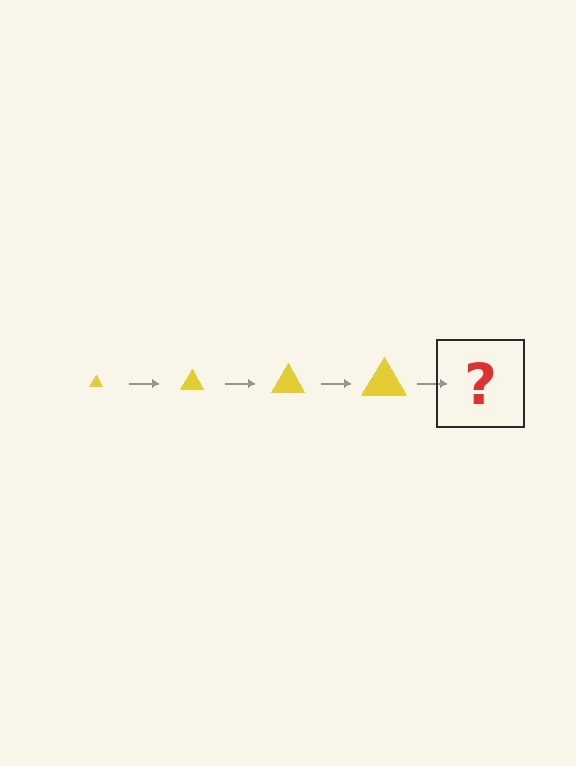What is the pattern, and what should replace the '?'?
The pattern is that the triangle gets progressively larger each step. The '?' should be a yellow triangle, larger than the previous one.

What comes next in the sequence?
The next element should be a yellow triangle, larger than the previous one.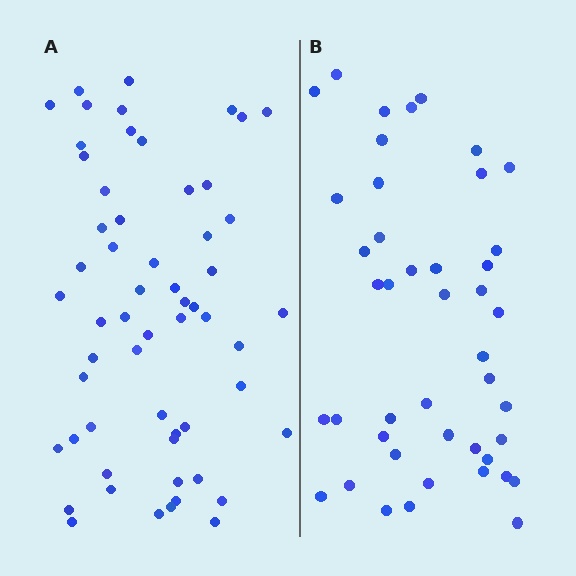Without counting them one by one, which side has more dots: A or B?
Region A (the left region) has more dots.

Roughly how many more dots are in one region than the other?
Region A has approximately 15 more dots than region B.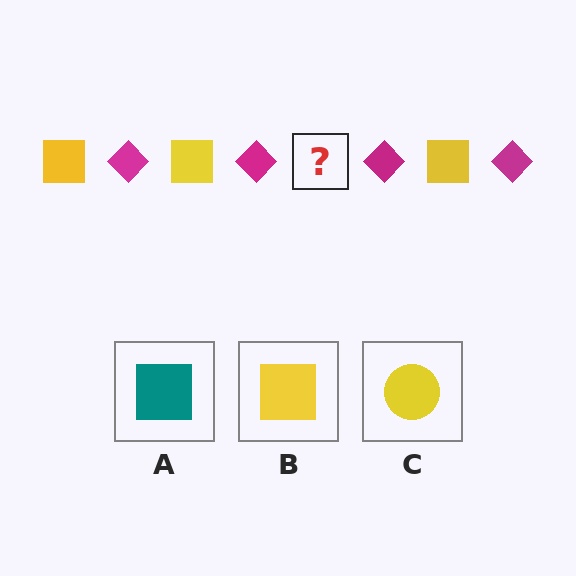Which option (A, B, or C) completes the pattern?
B.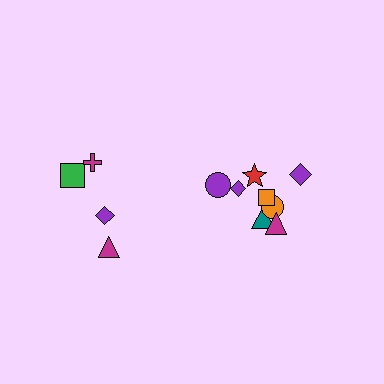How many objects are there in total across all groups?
There are 12 objects.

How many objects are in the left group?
There are 4 objects.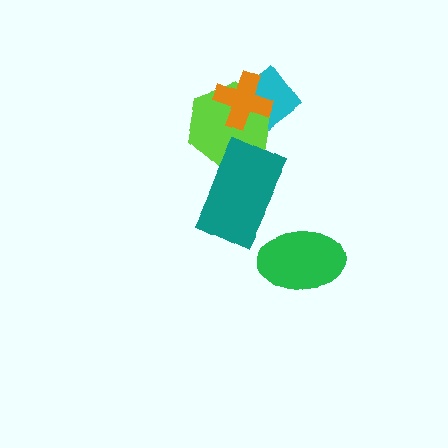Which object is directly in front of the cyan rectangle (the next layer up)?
The lime hexagon is directly in front of the cyan rectangle.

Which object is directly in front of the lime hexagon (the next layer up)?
The teal rectangle is directly in front of the lime hexagon.